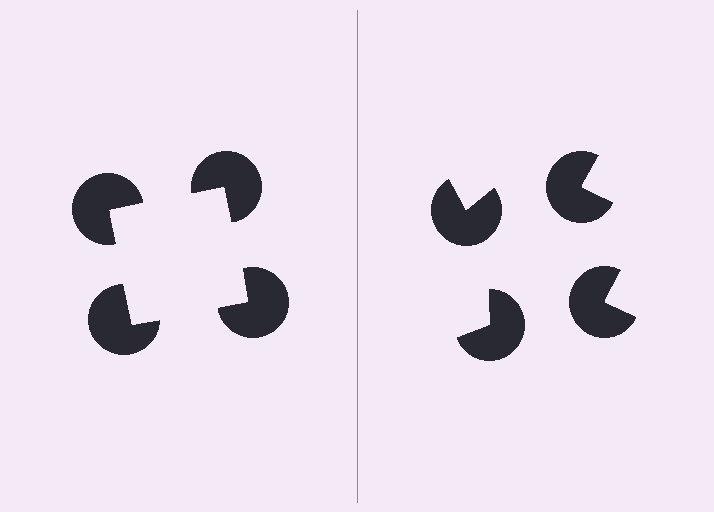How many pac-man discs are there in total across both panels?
8 — 4 on each side.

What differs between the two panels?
The pac-man discs are positioned identically on both sides; only the wedge orientations differ. On the left they align to a square; on the right they are misaligned.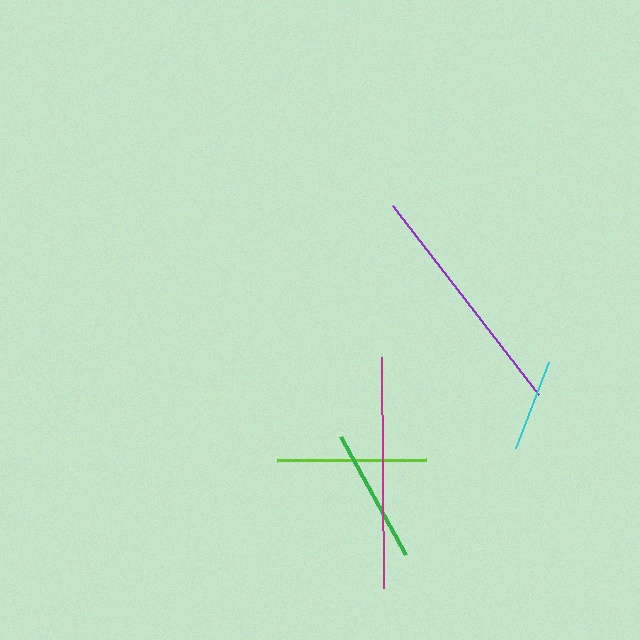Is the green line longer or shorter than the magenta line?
The magenta line is longer than the green line.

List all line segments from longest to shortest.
From longest to shortest: purple, magenta, lime, green, cyan.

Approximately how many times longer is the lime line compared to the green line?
The lime line is approximately 1.1 times the length of the green line.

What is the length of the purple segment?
The purple segment is approximately 239 pixels long.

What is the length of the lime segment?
The lime segment is approximately 149 pixels long.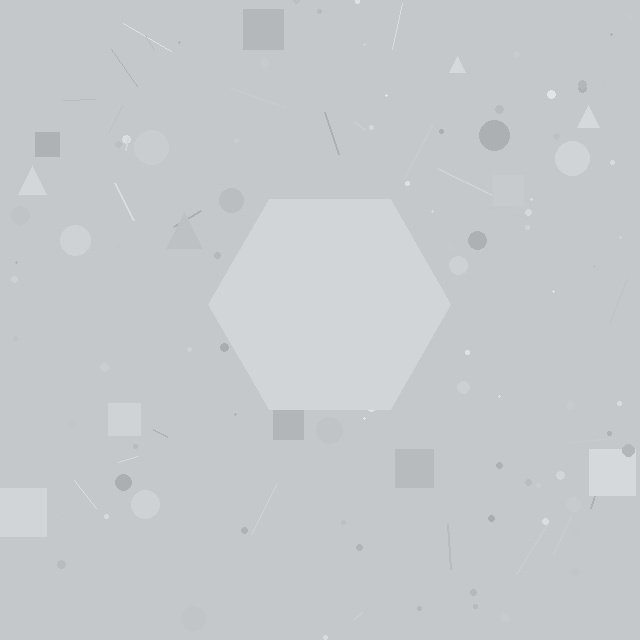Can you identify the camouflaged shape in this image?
The camouflaged shape is a hexagon.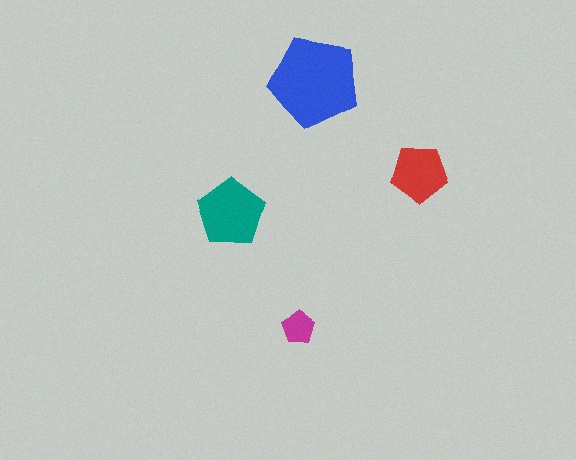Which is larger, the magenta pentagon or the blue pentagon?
The blue one.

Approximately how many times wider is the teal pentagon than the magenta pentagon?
About 2 times wider.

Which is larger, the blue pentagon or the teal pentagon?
The blue one.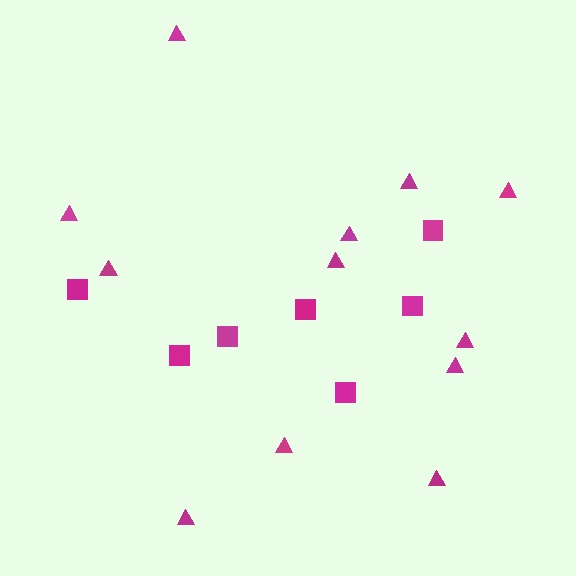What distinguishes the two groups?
There are 2 groups: one group of squares (7) and one group of triangles (12).